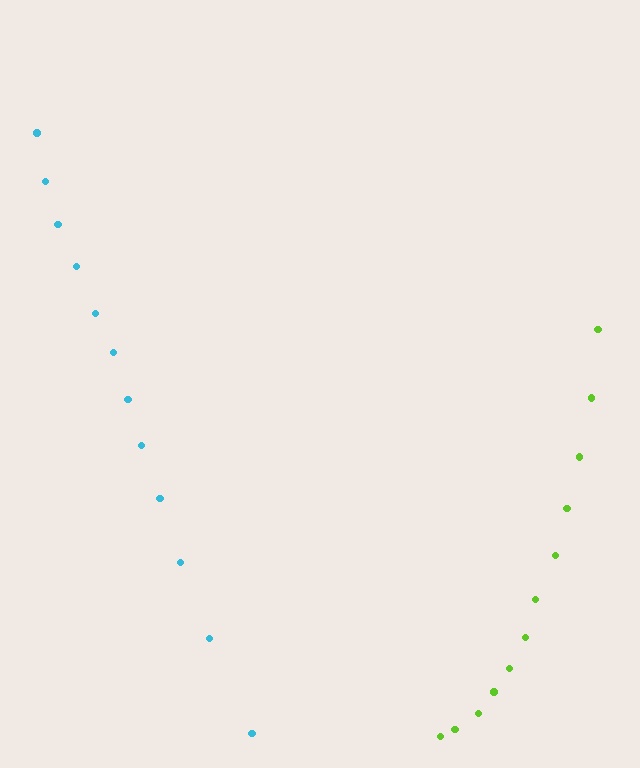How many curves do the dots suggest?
There are 2 distinct paths.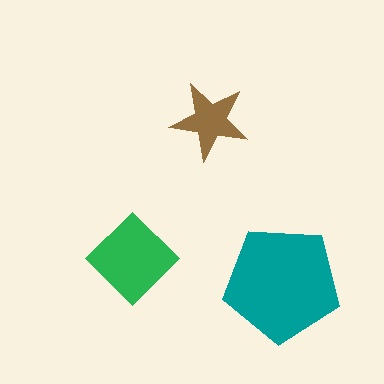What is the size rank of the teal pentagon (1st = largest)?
1st.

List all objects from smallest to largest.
The brown star, the green diamond, the teal pentagon.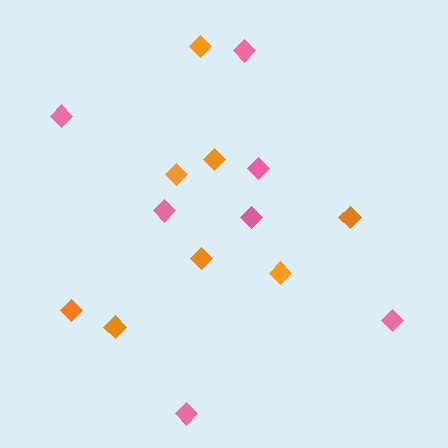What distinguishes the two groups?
There are 2 groups: one group of pink diamonds (7) and one group of orange diamonds (8).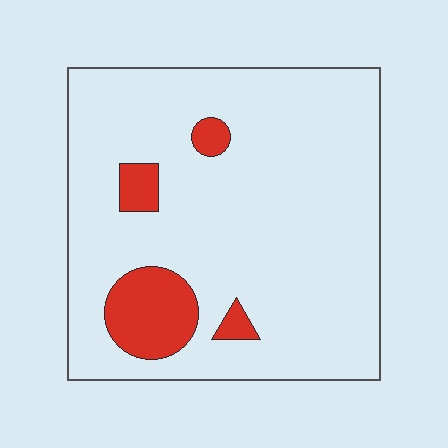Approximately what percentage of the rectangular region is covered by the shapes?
Approximately 10%.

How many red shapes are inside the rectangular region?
4.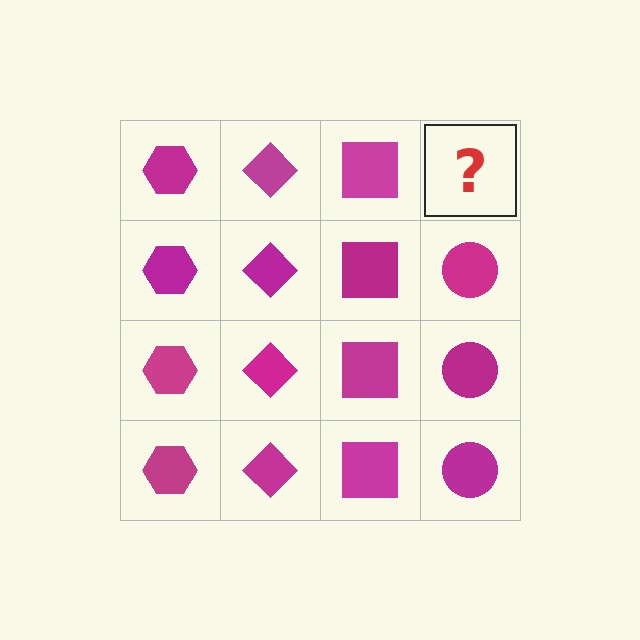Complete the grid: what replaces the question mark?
The question mark should be replaced with a magenta circle.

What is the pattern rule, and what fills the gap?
The rule is that each column has a consistent shape. The gap should be filled with a magenta circle.